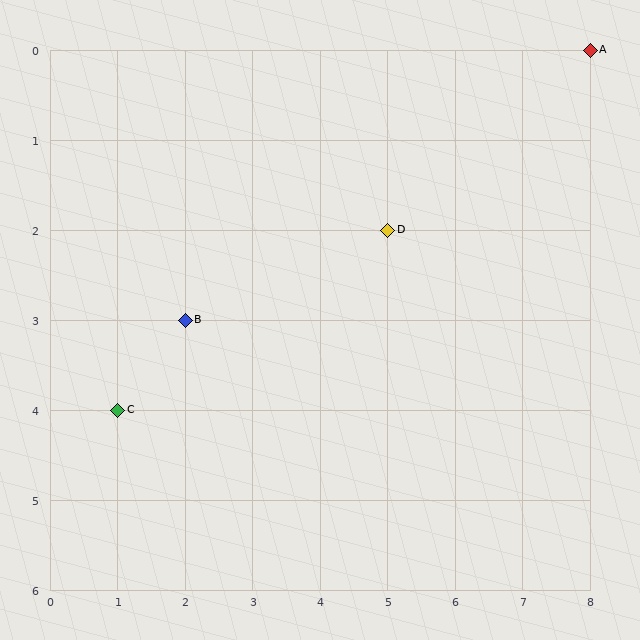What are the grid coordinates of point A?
Point A is at grid coordinates (8, 0).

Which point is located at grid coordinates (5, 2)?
Point D is at (5, 2).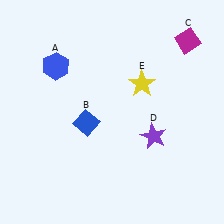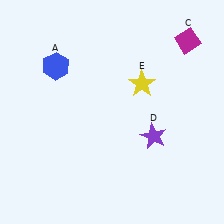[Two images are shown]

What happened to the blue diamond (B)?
The blue diamond (B) was removed in Image 2. It was in the bottom-left area of Image 1.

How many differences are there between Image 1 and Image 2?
There is 1 difference between the two images.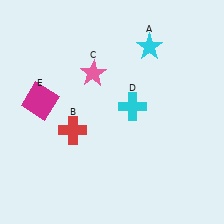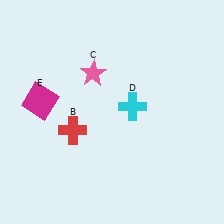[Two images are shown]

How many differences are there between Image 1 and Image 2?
There is 1 difference between the two images.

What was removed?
The cyan star (A) was removed in Image 2.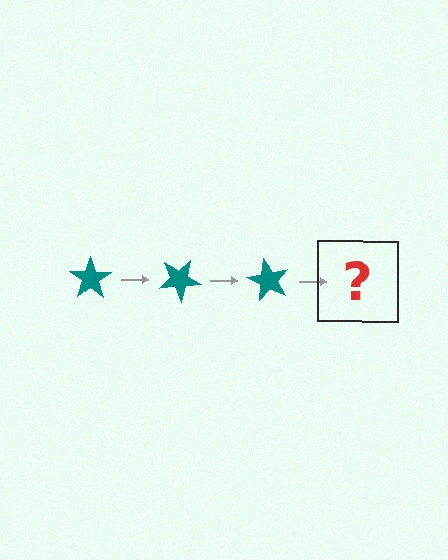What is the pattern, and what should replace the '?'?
The pattern is that the star rotates 30 degrees each step. The '?' should be a teal star rotated 90 degrees.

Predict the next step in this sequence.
The next step is a teal star rotated 90 degrees.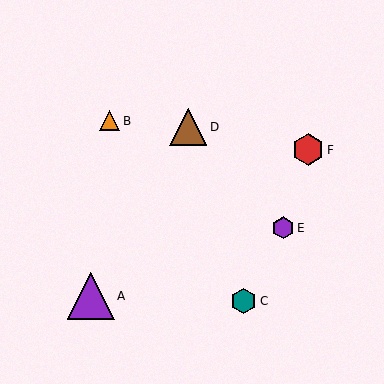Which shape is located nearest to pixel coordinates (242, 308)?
The teal hexagon (labeled C) at (244, 301) is nearest to that location.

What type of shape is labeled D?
Shape D is a brown triangle.